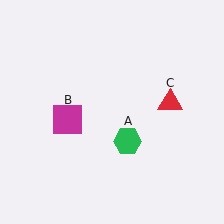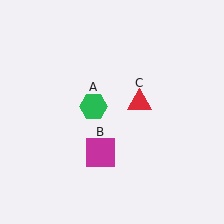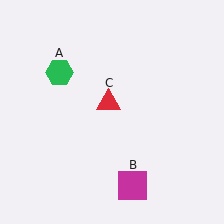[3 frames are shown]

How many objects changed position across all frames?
3 objects changed position: green hexagon (object A), magenta square (object B), red triangle (object C).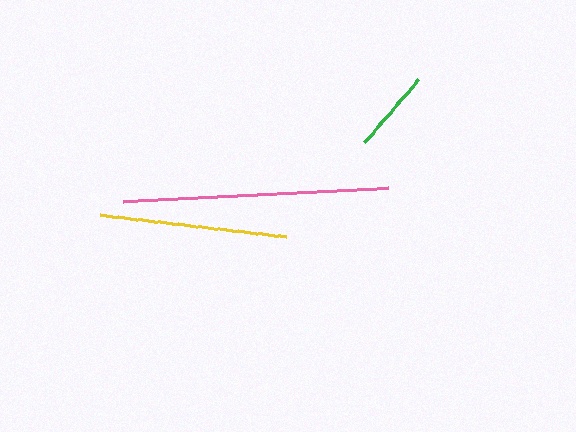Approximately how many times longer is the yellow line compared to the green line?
The yellow line is approximately 2.3 times the length of the green line.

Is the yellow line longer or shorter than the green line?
The yellow line is longer than the green line.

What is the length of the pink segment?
The pink segment is approximately 265 pixels long.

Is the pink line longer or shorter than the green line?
The pink line is longer than the green line.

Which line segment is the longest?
The pink line is the longest at approximately 265 pixels.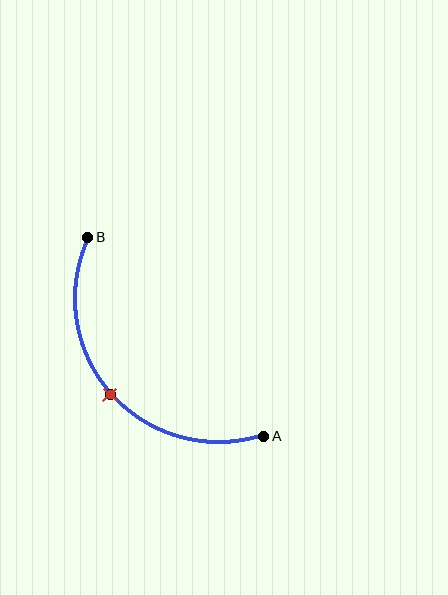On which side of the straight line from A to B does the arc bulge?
The arc bulges below and to the left of the straight line connecting A and B.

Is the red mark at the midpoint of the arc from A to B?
Yes. The red mark lies on the arc at equal arc-length from both A and B — it is the arc midpoint.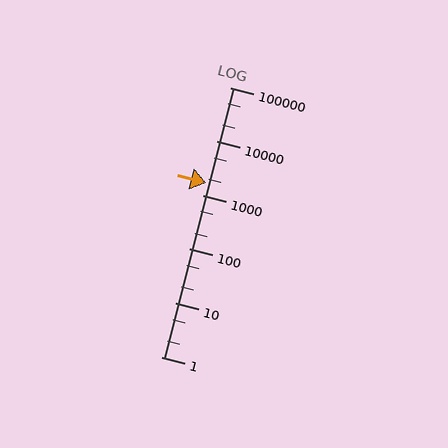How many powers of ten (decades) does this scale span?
The scale spans 5 decades, from 1 to 100000.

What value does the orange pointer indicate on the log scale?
The pointer indicates approximately 1700.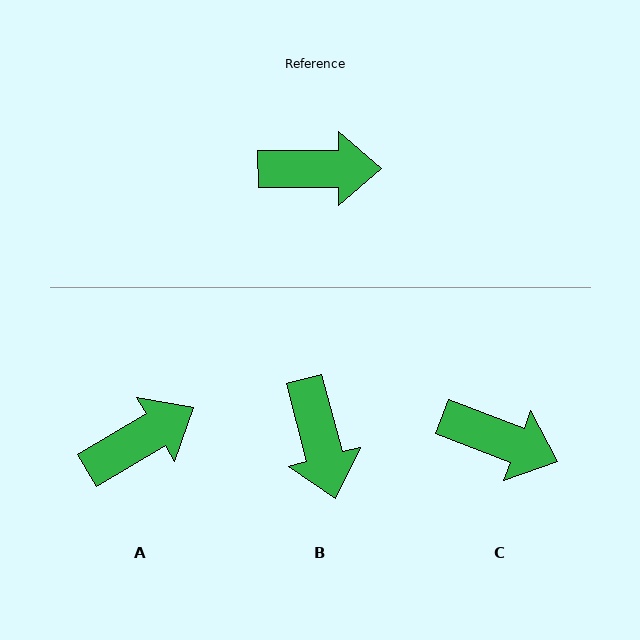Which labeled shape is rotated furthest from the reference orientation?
B, about 76 degrees away.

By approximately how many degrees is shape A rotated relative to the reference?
Approximately 30 degrees counter-clockwise.